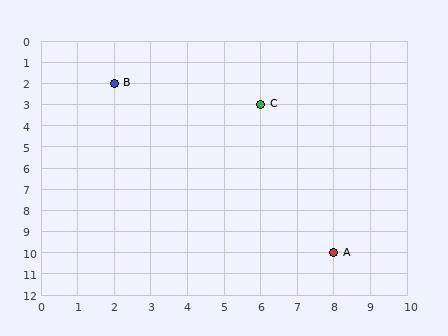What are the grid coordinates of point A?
Point A is at grid coordinates (8, 10).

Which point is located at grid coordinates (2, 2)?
Point B is at (2, 2).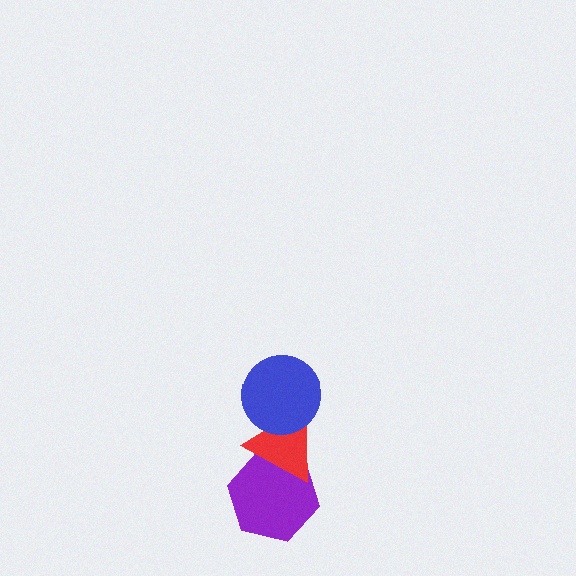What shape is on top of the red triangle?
The blue circle is on top of the red triangle.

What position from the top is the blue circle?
The blue circle is 1st from the top.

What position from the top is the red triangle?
The red triangle is 2nd from the top.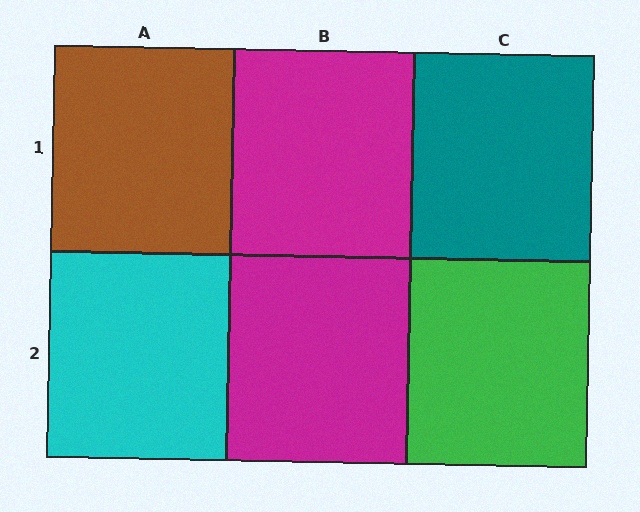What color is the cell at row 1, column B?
Magenta.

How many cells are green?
1 cell is green.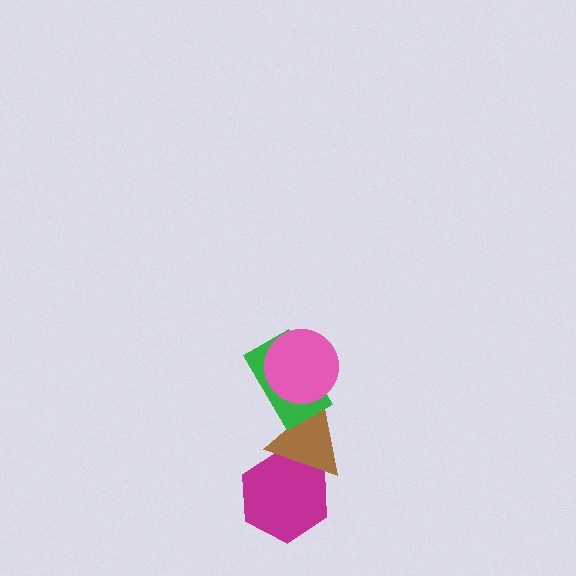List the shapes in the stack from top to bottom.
From top to bottom: the pink circle, the green rectangle, the brown triangle, the magenta hexagon.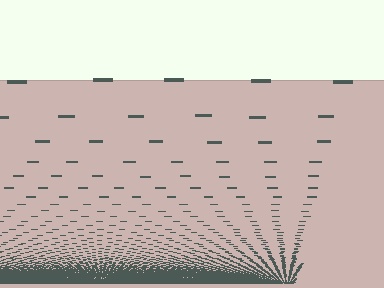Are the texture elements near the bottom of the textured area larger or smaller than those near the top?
Smaller. The gradient is inverted — elements near the bottom are smaller and denser.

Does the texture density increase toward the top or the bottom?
Density increases toward the bottom.